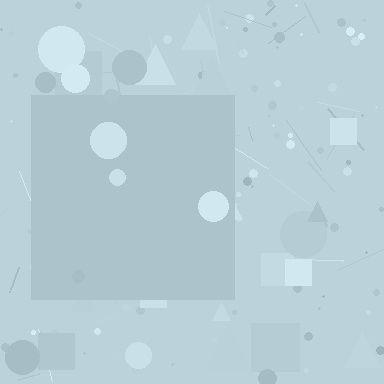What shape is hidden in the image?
A square is hidden in the image.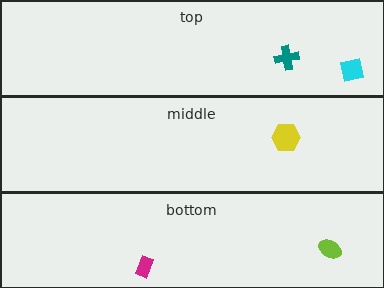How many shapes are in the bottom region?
2.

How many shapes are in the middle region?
1.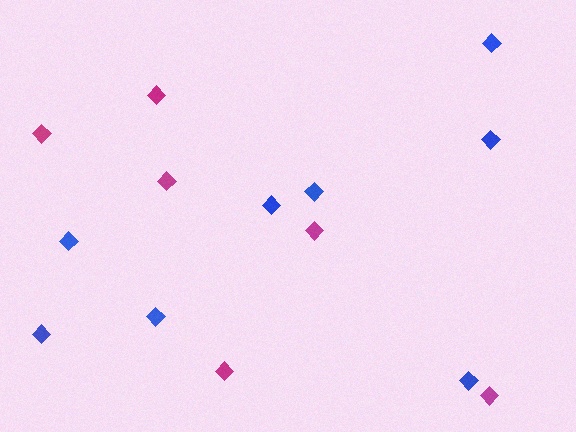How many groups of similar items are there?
There are 2 groups: one group of blue diamonds (8) and one group of magenta diamonds (6).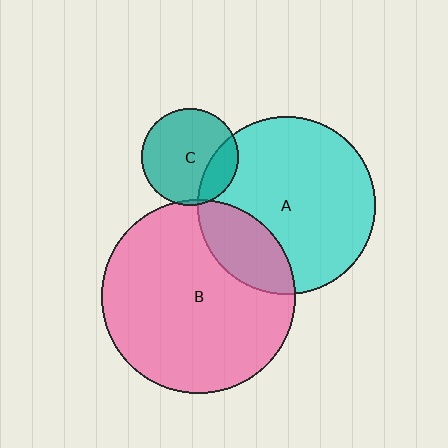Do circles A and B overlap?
Yes.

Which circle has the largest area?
Circle B (pink).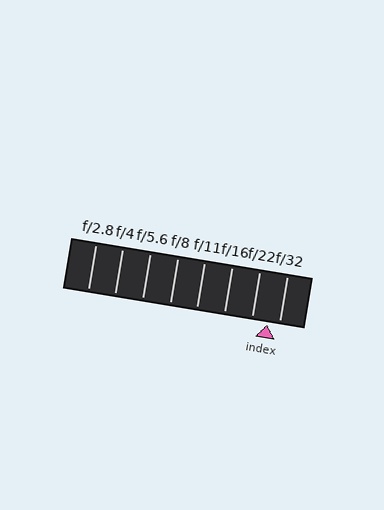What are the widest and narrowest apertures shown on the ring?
The widest aperture shown is f/2.8 and the narrowest is f/32.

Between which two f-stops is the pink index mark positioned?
The index mark is between f/22 and f/32.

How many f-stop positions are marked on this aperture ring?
There are 8 f-stop positions marked.